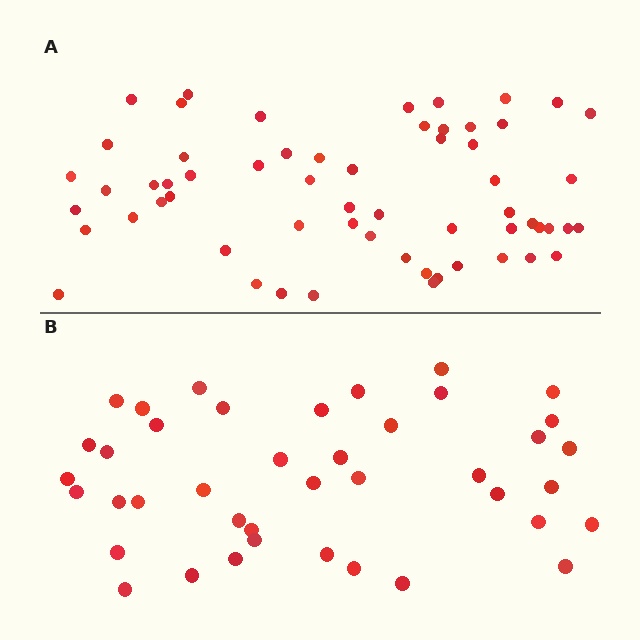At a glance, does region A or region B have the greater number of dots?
Region A (the top region) has more dots.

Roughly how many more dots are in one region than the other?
Region A has approximately 20 more dots than region B.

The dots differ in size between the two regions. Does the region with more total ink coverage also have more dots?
No. Region B has more total ink coverage because its dots are larger, but region A actually contains more individual dots. Total area can be misleading — the number of items is what matters here.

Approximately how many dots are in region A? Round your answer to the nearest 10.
About 60 dots.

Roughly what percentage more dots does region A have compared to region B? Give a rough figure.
About 45% more.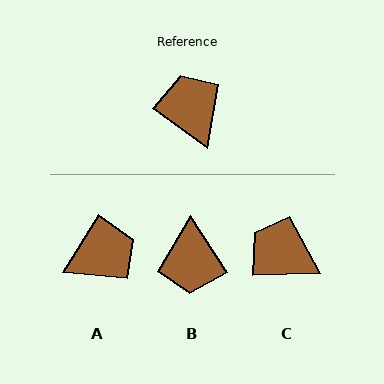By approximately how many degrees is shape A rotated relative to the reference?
Approximately 85 degrees clockwise.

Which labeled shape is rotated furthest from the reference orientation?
B, about 159 degrees away.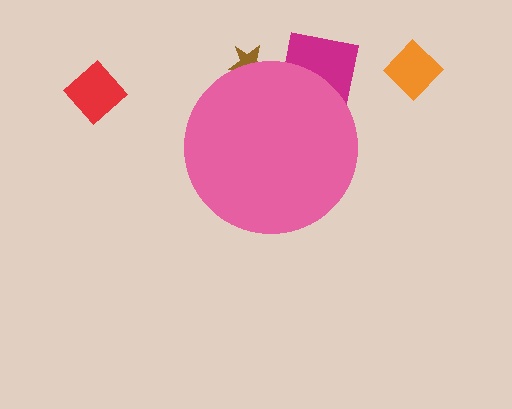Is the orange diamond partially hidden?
No, the orange diamond is fully visible.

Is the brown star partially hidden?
Yes, the brown star is partially hidden behind the pink circle.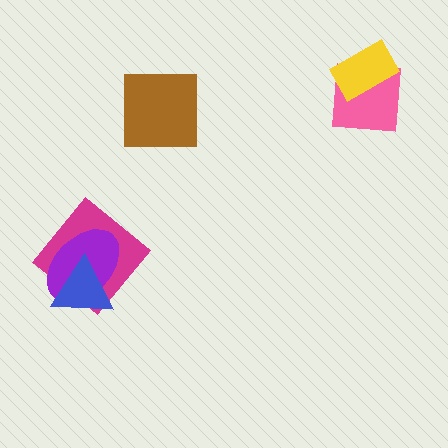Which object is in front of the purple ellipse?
The blue triangle is in front of the purple ellipse.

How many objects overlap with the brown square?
0 objects overlap with the brown square.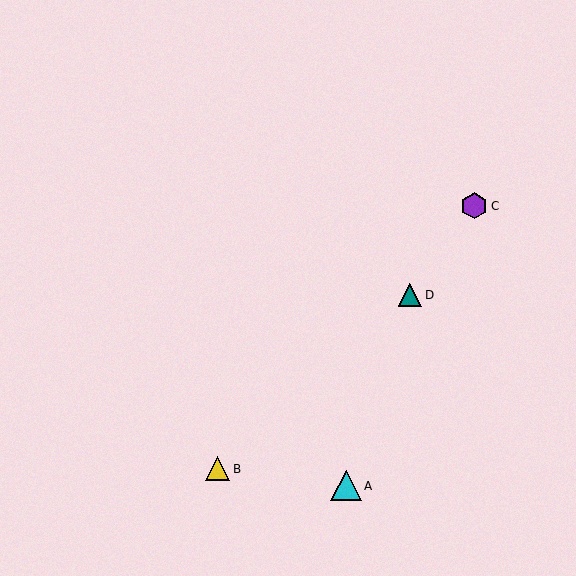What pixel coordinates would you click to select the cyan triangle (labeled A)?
Click at (346, 486) to select the cyan triangle A.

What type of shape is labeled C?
Shape C is a purple hexagon.